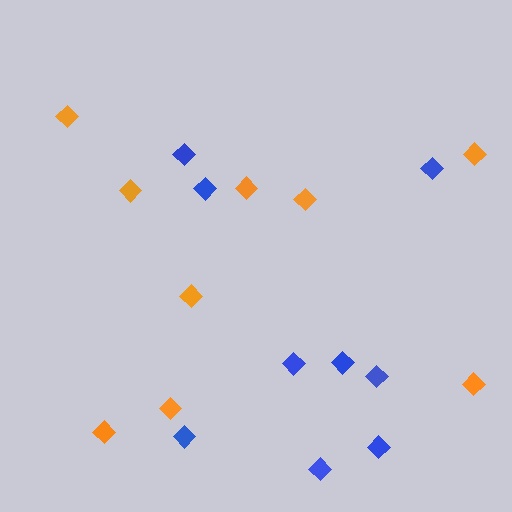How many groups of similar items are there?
There are 2 groups: one group of orange diamonds (9) and one group of blue diamonds (9).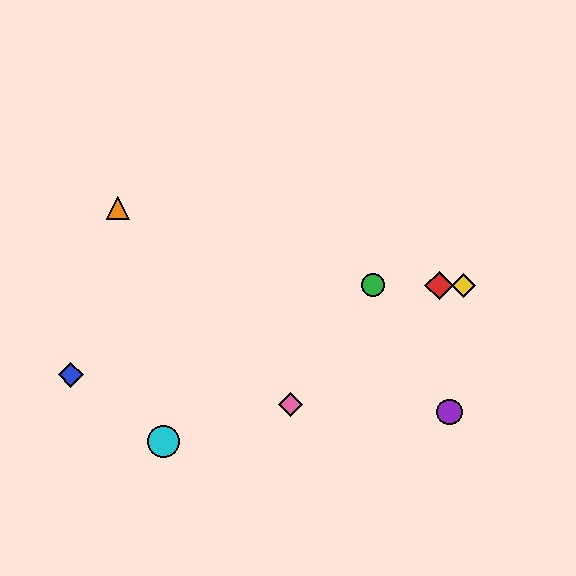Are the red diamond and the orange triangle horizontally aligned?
No, the red diamond is at y≈285 and the orange triangle is at y≈208.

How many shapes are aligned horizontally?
3 shapes (the red diamond, the green circle, the yellow diamond) are aligned horizontally.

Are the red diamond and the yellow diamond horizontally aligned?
Yes, both are at y≈285.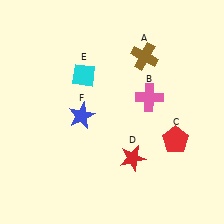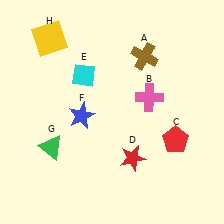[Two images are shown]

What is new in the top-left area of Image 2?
A yellow square (H) was added in the top-left area of Image 2.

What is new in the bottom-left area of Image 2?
A green triangle (G) was added in the bottom-left area of Image 2.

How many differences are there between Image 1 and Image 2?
There are 2 differences between the two images.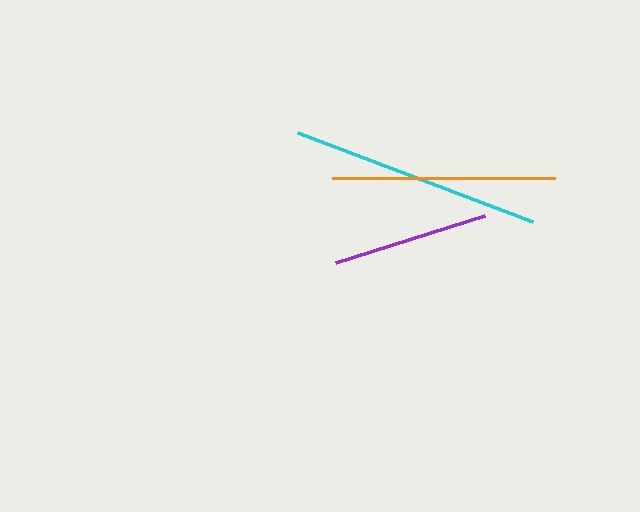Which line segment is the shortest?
The purple line is the shortest at approximately 157 pixels.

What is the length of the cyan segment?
The cyan segment is approximately 251 pixels long.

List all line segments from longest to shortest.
From longest to shortest: cyan, orange, purple.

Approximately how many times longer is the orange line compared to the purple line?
The orange line is approximately 1.4 times the length of the purple line.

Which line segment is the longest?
The cyan line is the longest at approximately 251 pixels.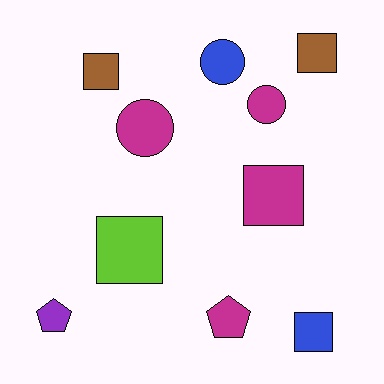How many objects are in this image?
There are 10 objects.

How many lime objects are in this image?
There is 1 lime object.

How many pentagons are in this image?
There are 2 pentagons.